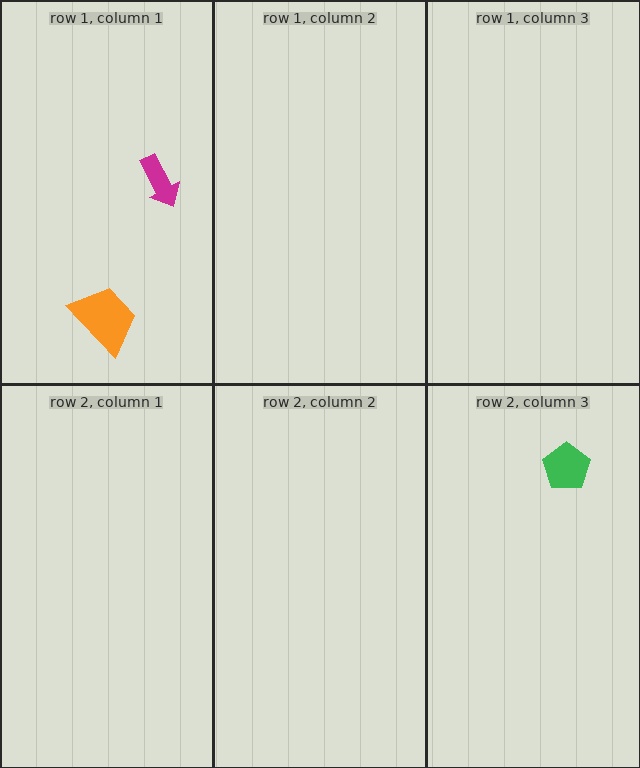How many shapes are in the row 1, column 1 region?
2.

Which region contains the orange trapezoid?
The row 1, column 1 region.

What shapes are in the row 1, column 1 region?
The magenta arrow, the orange trapezoid.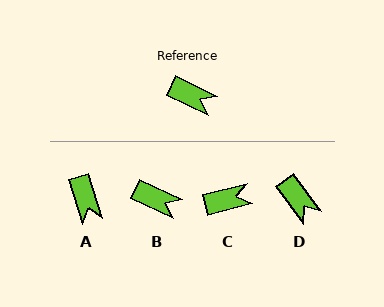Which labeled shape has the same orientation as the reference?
B.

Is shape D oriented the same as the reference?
No, it is off by about 28 degrees.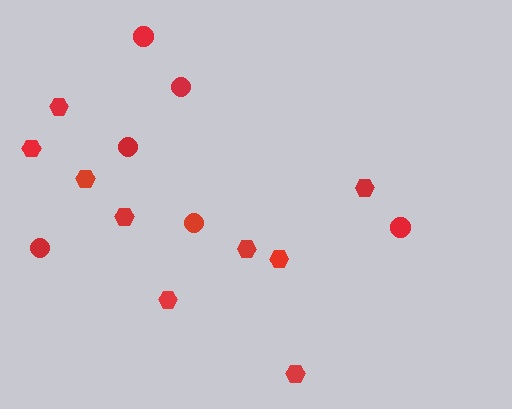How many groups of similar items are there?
There are 2 groups: one group of circles (6) and one group of hexagons (9).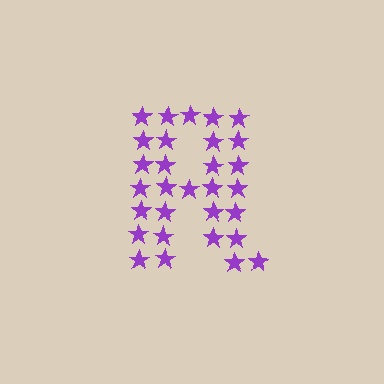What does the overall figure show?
The overall figure shows the letter R.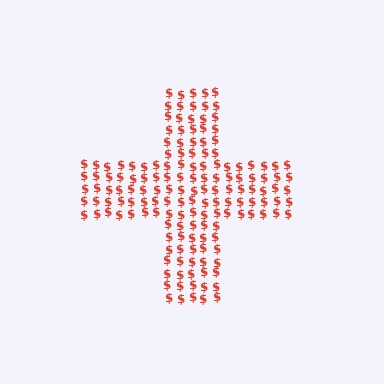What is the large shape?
The large shape is a cross.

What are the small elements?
The small elements are dollar signs.